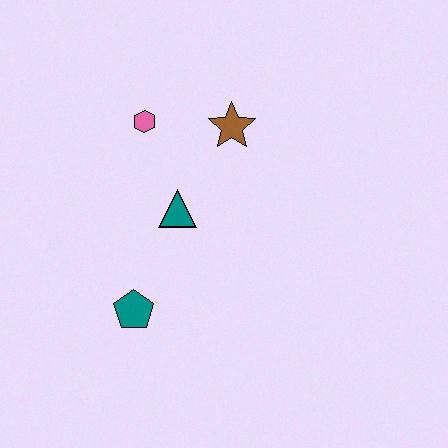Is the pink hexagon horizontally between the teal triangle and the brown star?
No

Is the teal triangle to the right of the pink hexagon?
Yes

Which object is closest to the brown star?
The pink hexagon is closest to the brown star.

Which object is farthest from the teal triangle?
The teal pentagon is farthest from the teal triangle.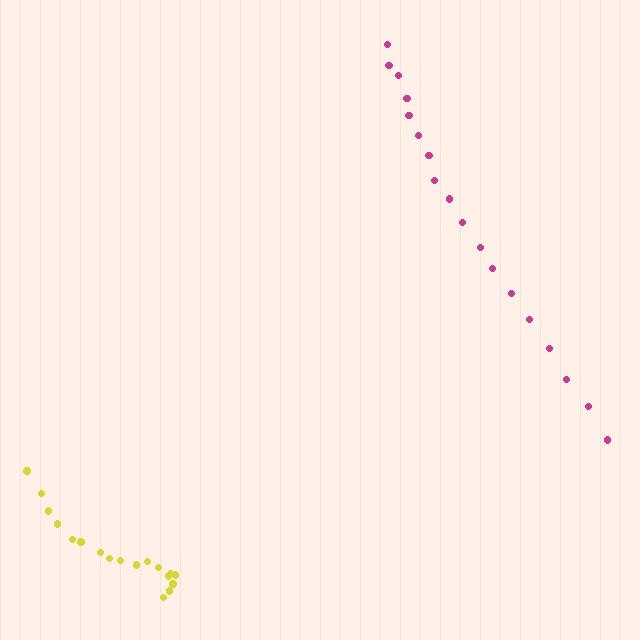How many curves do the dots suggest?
There are 2 distinct paths.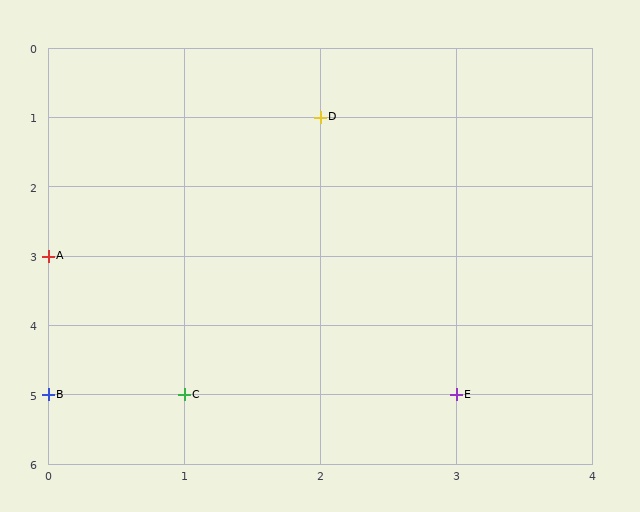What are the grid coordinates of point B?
Point B is at grid coordinates (0, 5).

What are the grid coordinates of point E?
Point E is at grid coordinates (3, 5).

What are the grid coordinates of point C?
Point C is at grid coordinates (1, 5).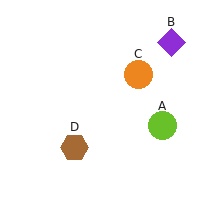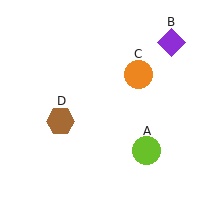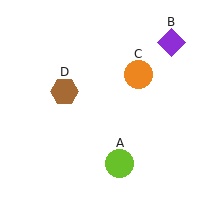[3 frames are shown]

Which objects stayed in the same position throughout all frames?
Purple diamond (object B) and orange circle (object C) remained stationary.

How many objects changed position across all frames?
2 objects changed position: lime circle (object A), brown hexagon (object D).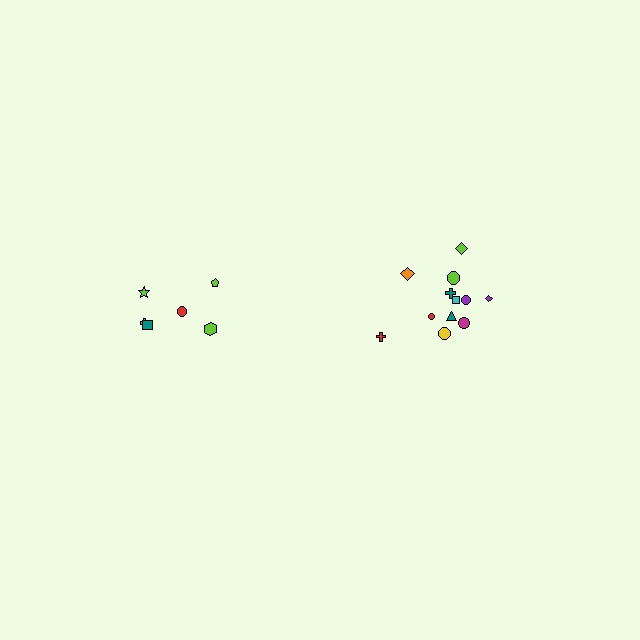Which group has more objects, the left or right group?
The right group.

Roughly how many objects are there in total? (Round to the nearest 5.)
Roughly 20 objects in total.